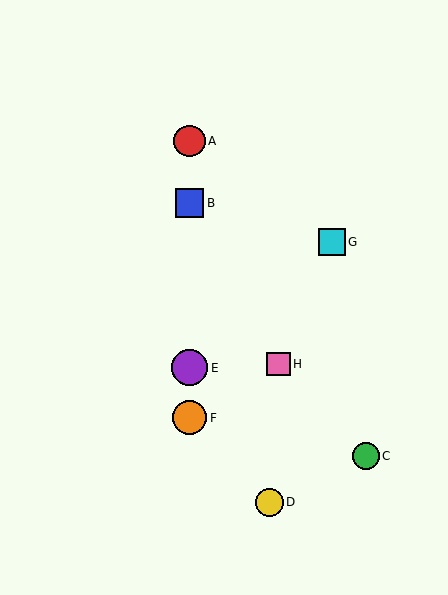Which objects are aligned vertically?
Objects A, B, E, F are aligned vertically.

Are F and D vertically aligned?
No, F is at x≈189 and D is at x≈270.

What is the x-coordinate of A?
Object A is at x≈189.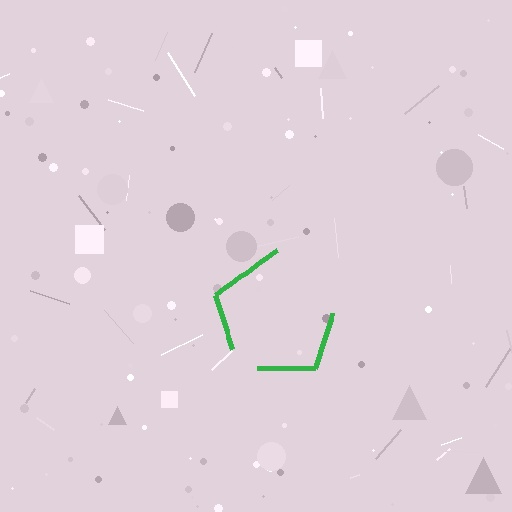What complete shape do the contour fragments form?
The contour fragments form a pentagon.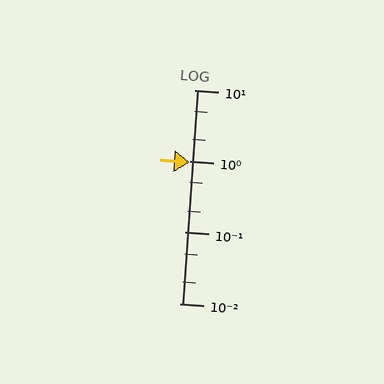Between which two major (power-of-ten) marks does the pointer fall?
The pointer is between 0.1 and 1.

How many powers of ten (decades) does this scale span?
The scale spans 3 decades, from 0.01 to 10.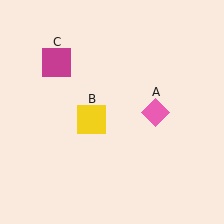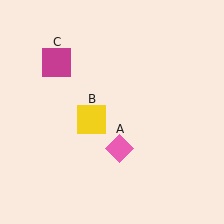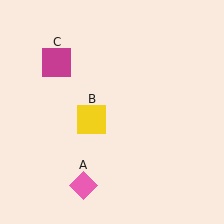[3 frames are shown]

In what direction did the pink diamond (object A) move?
The pink diamond (object A) moved down and to the left.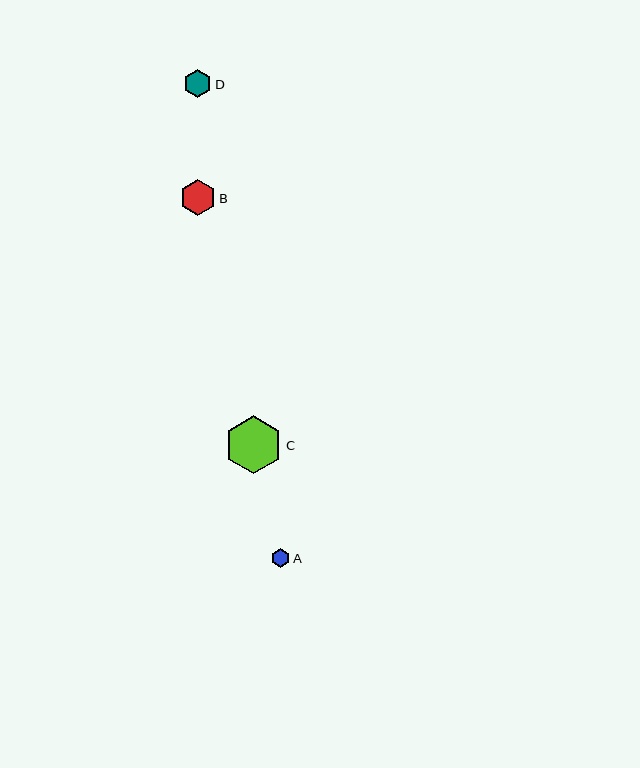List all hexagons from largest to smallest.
From largest to smallest: C, B, D, A.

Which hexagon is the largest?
Hexagon C is the largest with a size of approximately 58 pixels.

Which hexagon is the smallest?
Hexagon A is the smallest with a size of approximately 19 pixels.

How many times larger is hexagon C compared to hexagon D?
Hexagon C is approximately 2.1 times the size of hexagon D.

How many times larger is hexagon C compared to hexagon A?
Hexagon C is approximately 3.1 times the size of hexagon A.